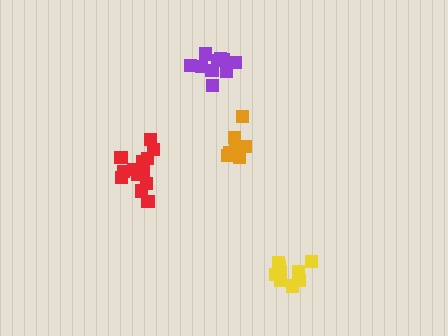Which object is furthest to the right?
The yellow cluster is rightmost.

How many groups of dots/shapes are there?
There are 4 groups.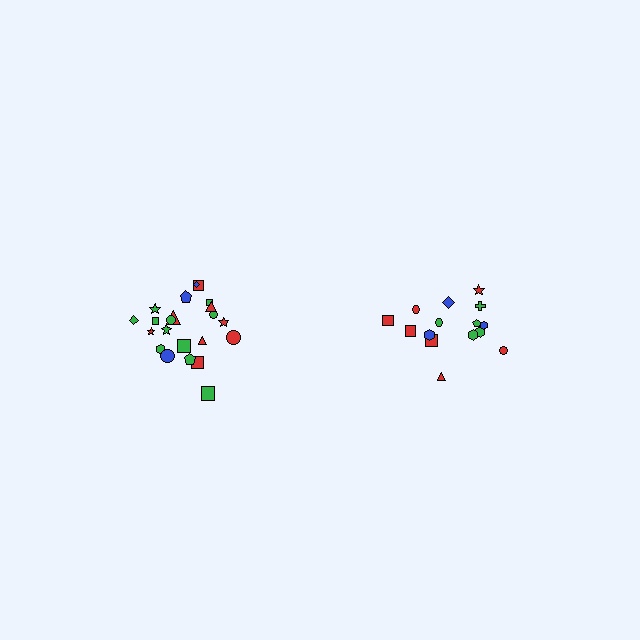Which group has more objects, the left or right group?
The left group.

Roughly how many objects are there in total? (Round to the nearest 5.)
Roughly 35 objects in total.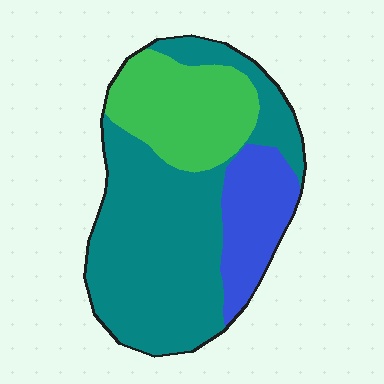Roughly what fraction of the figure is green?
Green takes up about one quarter (1/4) of the figure.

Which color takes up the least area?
Blue, at roughly 20%.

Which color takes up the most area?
Teal, at roughly 55%.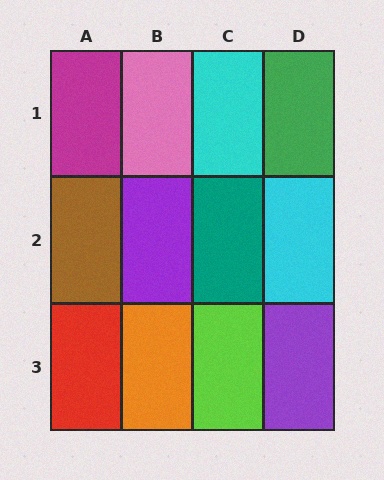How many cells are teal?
1 cell is teal.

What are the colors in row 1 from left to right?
Magenta, pink, cyan, green.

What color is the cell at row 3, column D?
Purple.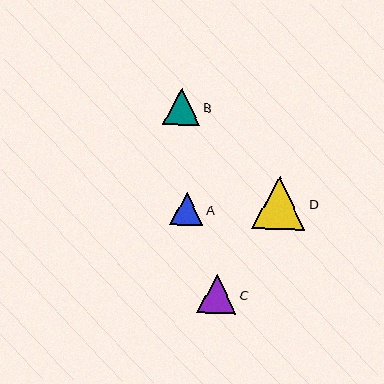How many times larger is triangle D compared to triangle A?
Triangle D is approximately 1.6 times the size of triangle A.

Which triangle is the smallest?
Triangle A is the smallest with a size of approximately 33 pixels.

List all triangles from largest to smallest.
From largest to smallest: D, C, B, A.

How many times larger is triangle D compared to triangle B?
Triangle D is approximately 1.4 times the size of triangle B.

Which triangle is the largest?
Triangle D is the largest with a size of approximately 53 pixels.